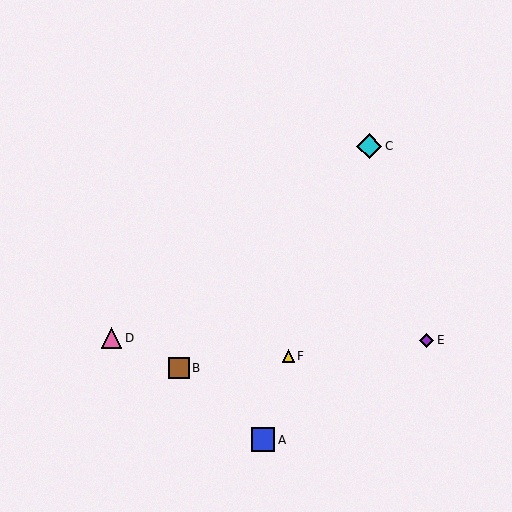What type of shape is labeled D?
Shape D is a pink triangle.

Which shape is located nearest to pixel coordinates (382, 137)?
The cyan diamond (labeled C) at (369, 146) is nearest to that location.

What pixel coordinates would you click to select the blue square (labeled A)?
Click at (263, 440) to select the blue square A.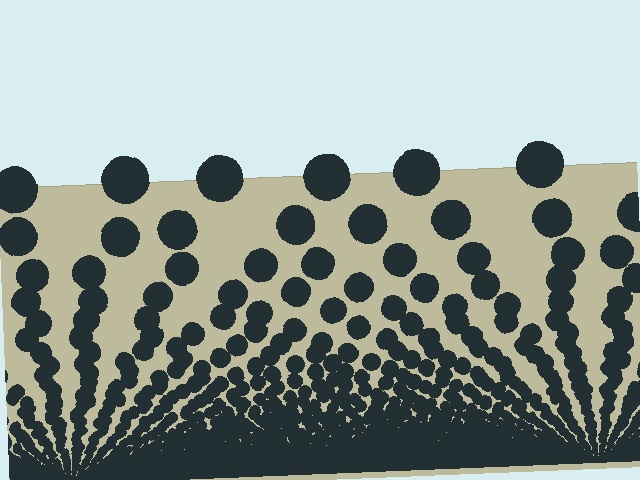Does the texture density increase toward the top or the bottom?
Density increases toward the bottom.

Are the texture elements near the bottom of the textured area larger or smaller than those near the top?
Smaller. The gradient is inverted — elements near the bottom are smaller and denser.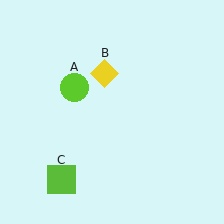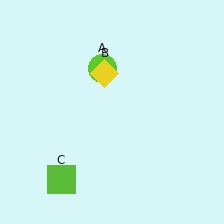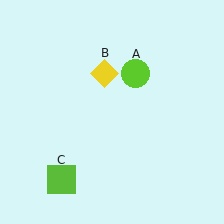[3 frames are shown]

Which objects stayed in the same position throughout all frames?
Yellow diamond (object B) and lime square (object C) remained stationary.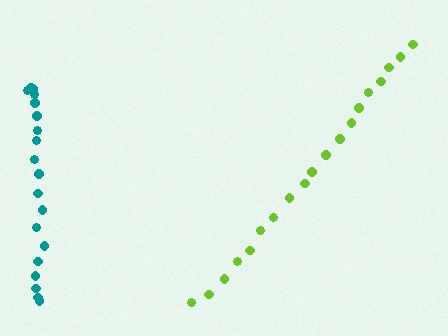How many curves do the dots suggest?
There are 2 distinct paths.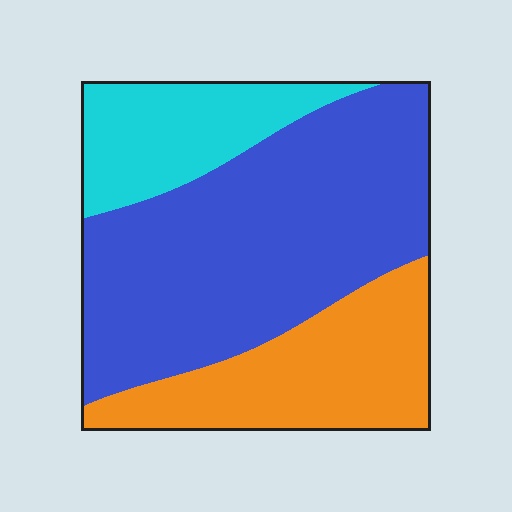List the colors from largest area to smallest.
From largest to smallest: blue, orange, cyan.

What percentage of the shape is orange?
Orange takes up between a quarter and a half of the shape.